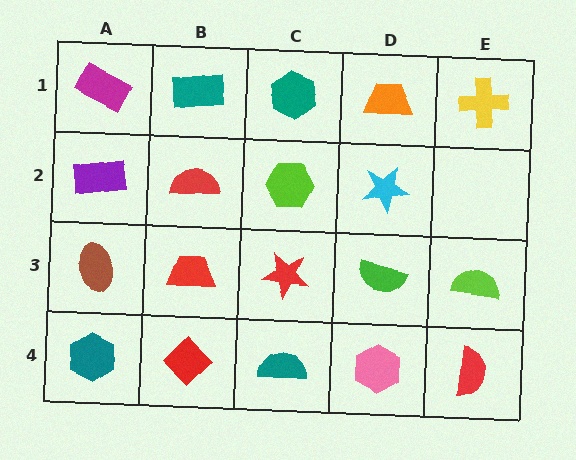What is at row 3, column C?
A red star.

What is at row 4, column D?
A pink hexagon.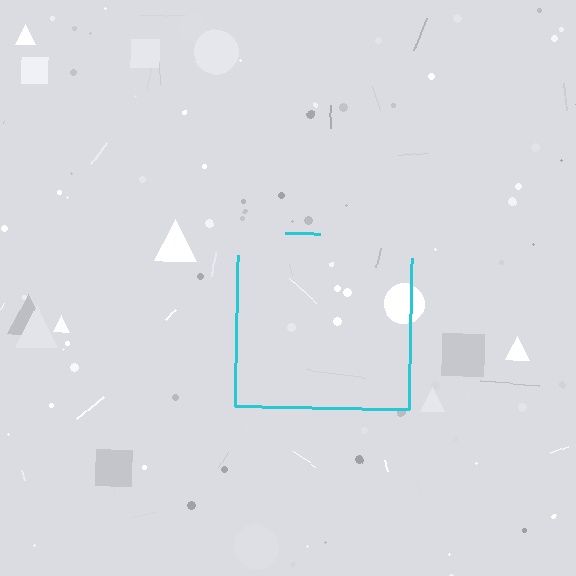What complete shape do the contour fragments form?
The contour fragments form a square.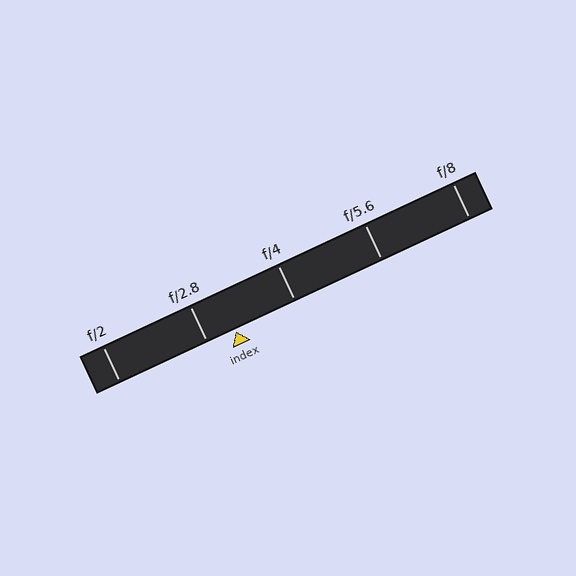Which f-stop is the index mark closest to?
The index mark is closest to f/2.8.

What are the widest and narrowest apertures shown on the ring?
The widest aperture shown is f/2 and the narrowest is f/8.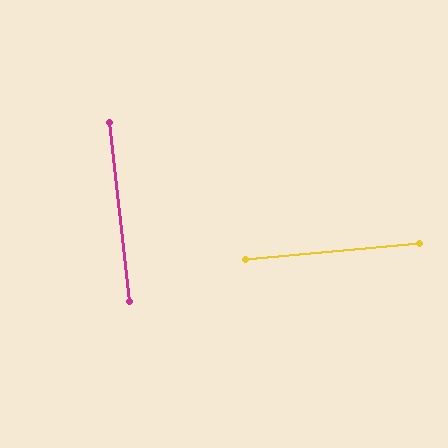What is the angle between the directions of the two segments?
Approximately 89 degrees.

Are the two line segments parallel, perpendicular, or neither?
Perpendicular — they meet at approximately 89°.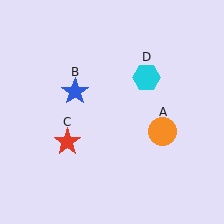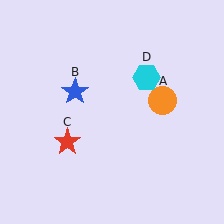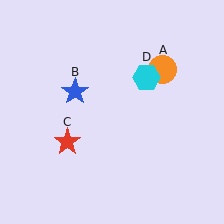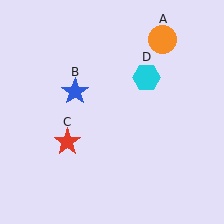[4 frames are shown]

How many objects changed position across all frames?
1 object changed position: orange circle (object A).